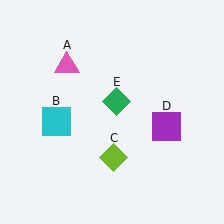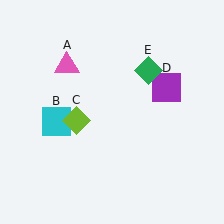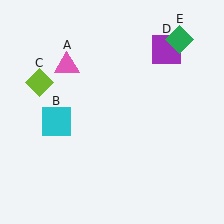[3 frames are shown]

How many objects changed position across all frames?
3 objects changed position: lime diamond (object C), purple square (object D), green diamond (object E).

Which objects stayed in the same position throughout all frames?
Pink triangle (object A) and cyan square (object B) remained stationary.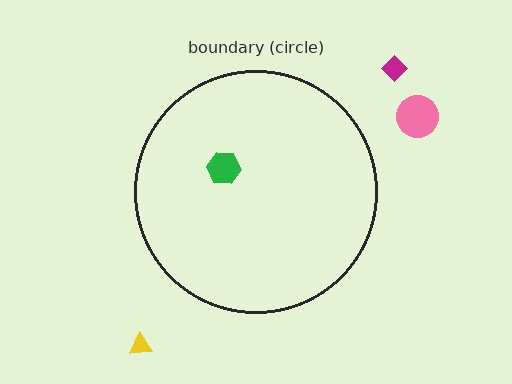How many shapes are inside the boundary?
1 inside, 3 outside.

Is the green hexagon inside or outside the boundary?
Inside.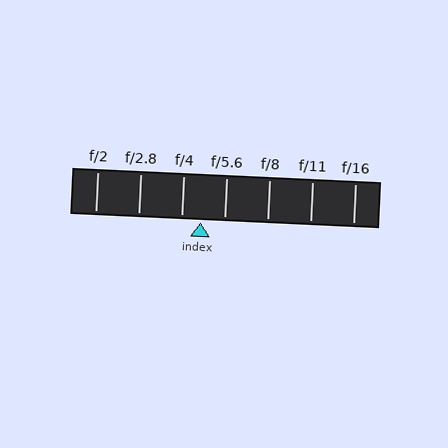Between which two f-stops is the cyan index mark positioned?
The index mark is between f/4 and f/5.6.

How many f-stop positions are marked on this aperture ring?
There are 7 f-stop positions marked.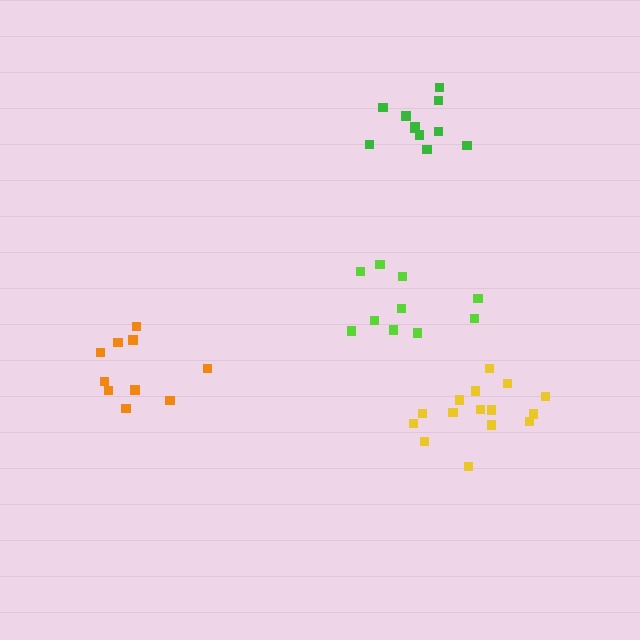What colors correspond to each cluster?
The clusters are colored: lime, green, orange, yellow.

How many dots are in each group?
Group 1: 10 dots, Group 2: 11 dots, Group 3: 10 dots, Group 4: 15 dots (46 total).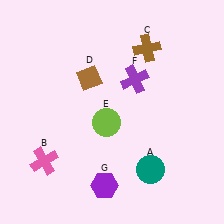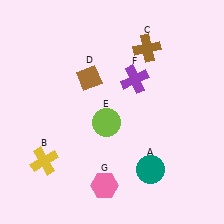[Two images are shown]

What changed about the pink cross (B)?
In Image 1, B is pink. In Image 2, it changed to yellow.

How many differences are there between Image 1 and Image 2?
There are 2 differences between the two images.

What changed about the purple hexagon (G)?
In Image 1, G is purple. In Image 2, it changed to pink.